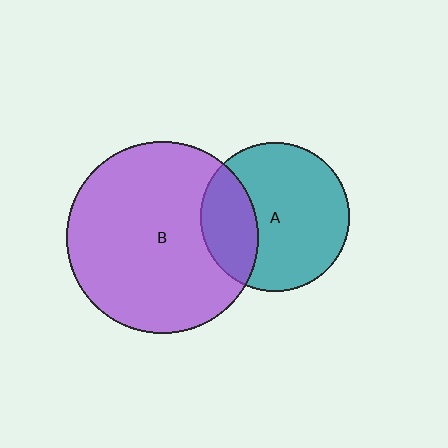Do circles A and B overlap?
Yes.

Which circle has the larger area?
Circle B (purple).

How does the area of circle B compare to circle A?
Approximately 1.7 times.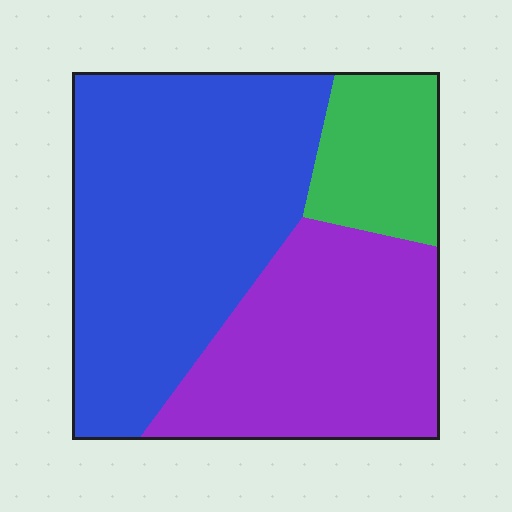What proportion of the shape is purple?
Purple takes up between a third and a half of the shape.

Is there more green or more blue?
Blue.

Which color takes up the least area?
Green, at roughly 15%.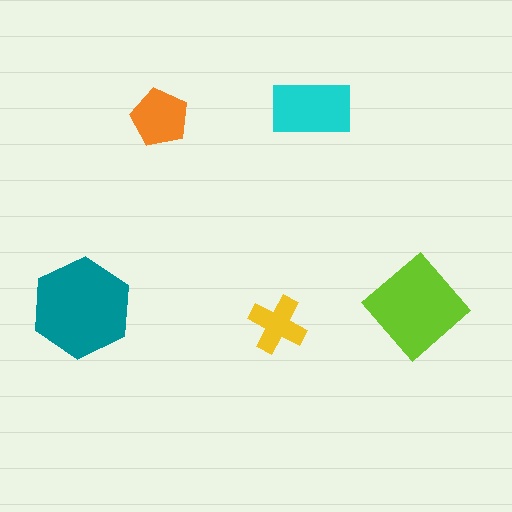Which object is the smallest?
The yellow cross.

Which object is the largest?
The teal hexagon.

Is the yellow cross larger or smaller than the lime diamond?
Smaller.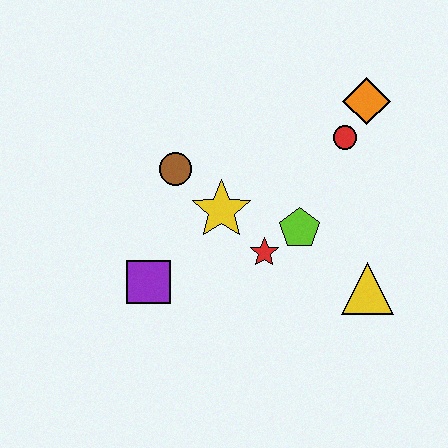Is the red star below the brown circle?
Yes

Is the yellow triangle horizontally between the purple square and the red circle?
No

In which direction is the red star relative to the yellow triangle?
The red star is to the left of the yellow triangle.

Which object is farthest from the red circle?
The purple square is farthest from the red circle.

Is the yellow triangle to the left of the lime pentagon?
No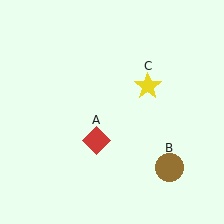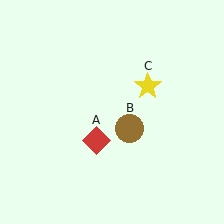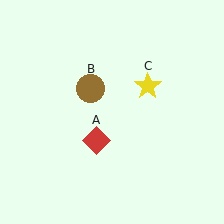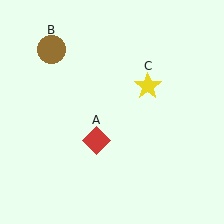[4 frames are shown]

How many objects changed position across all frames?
1 object changed position: brown circle (object B).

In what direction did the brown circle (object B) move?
The brown circle (object B) moved up and to the left.